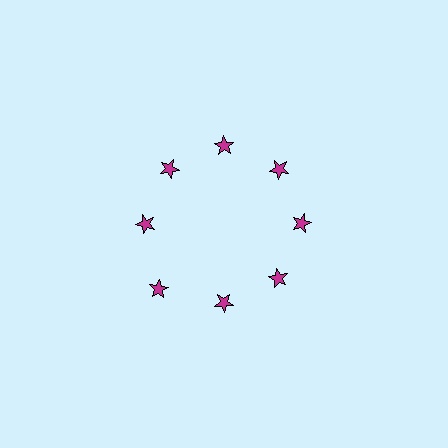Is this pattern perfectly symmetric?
No. The 8 magenta stars are arranged in a ring, but one element near the 8 o'clock position is pushed outward from the center, breaking the 8-fold rotational symmetry.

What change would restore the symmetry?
The symmetry would be restored by moving it inward, back onto the ring so that all 8 stars sit at equal angles and equal distance from the center.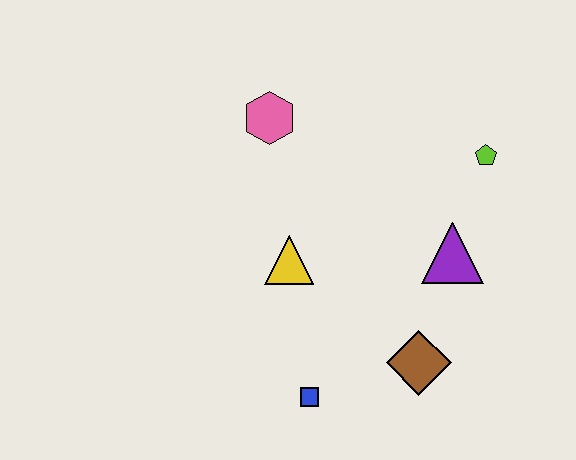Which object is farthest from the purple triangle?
The pink hexagon is farthest from the purple triangle.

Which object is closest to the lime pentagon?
The purple triangle is closest to the lime pentagon.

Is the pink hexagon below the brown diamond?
No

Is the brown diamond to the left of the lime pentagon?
Yes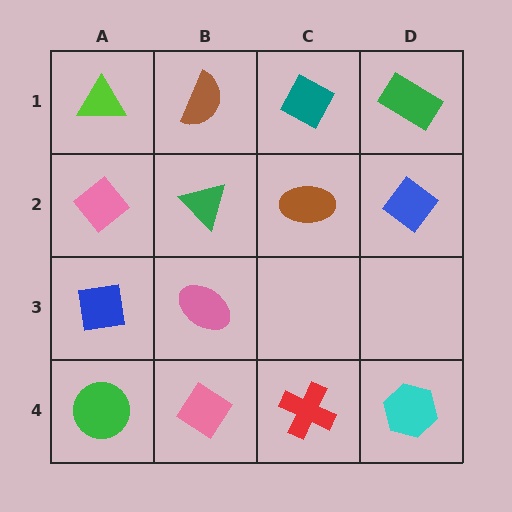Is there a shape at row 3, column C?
No, that cell is empty.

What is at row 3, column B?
A pink ellipse.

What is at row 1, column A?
A lime triangle.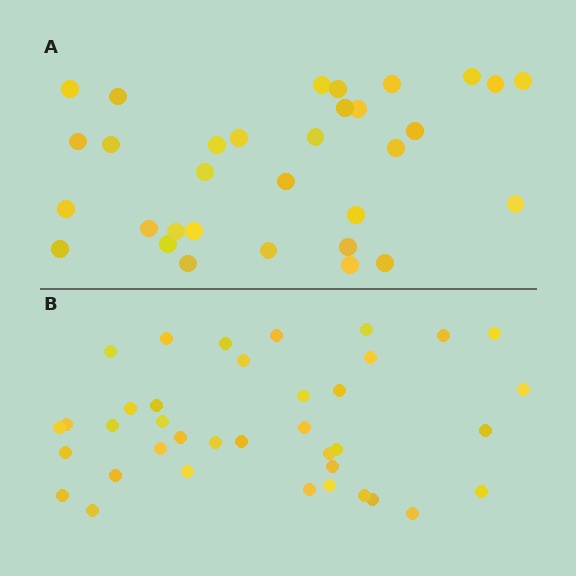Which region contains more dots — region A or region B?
Region B (the bottom region) has more dots.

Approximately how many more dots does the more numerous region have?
Region B has about 6 more dots than region A.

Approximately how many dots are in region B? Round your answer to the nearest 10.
About 40 dots. (The exact count is 38, which rounds to 40.)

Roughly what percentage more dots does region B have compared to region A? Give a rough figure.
About 20% more.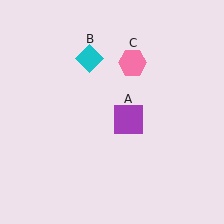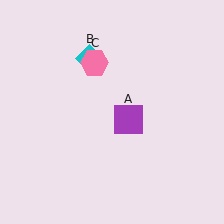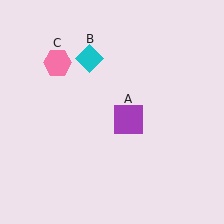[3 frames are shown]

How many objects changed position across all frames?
1 object changed position: pink hexagon (object C).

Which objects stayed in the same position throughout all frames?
Purple square (object A) and cyan diamond (object B) remained stationary.